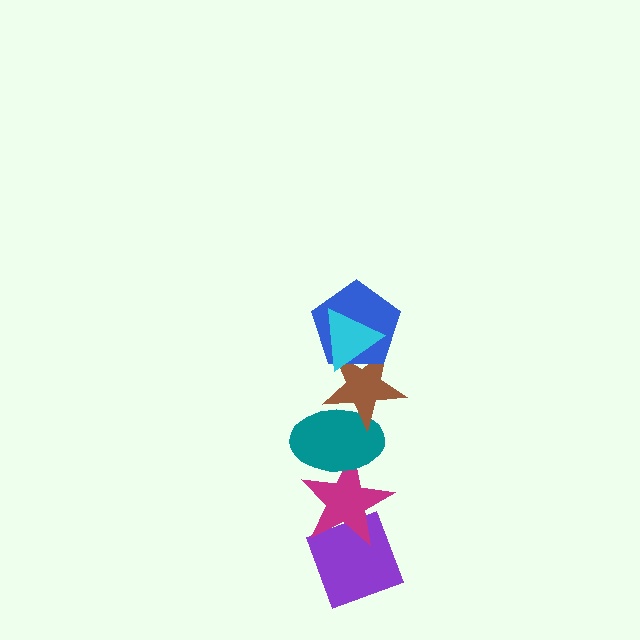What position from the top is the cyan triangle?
The cyan triangle is 1st from the top.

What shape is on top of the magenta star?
The teal ellipse is on top of the magenta star.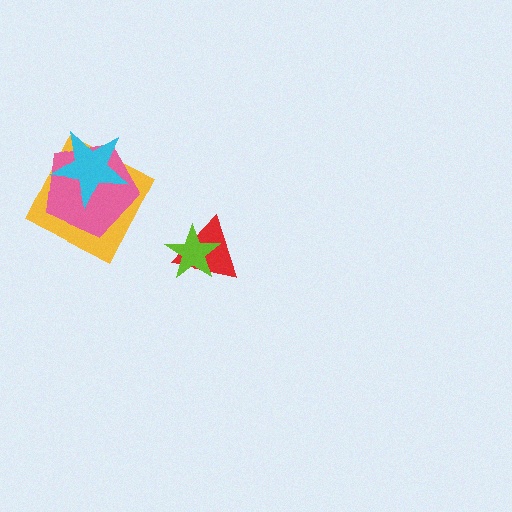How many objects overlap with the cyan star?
2 objects overlap with the cyan star.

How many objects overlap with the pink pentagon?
2 objects overlap with the pink pentagon.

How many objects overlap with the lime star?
1 object overlaps with the lime star.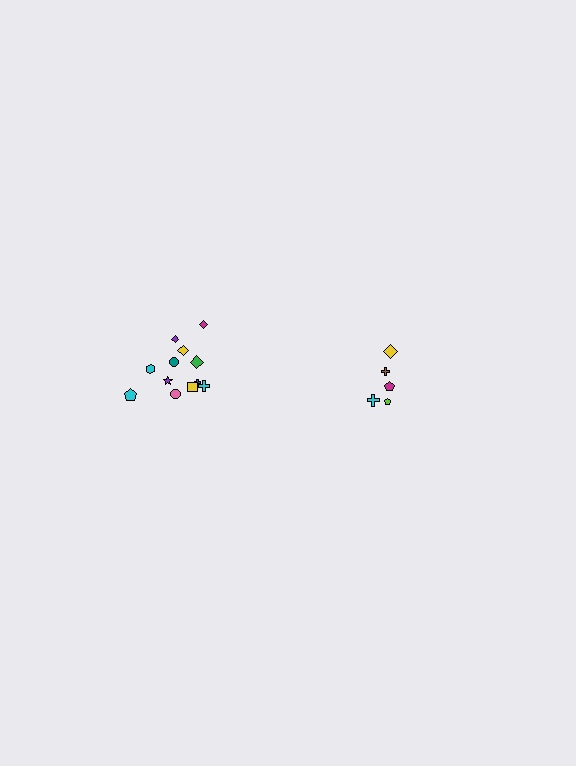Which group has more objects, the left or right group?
The left group.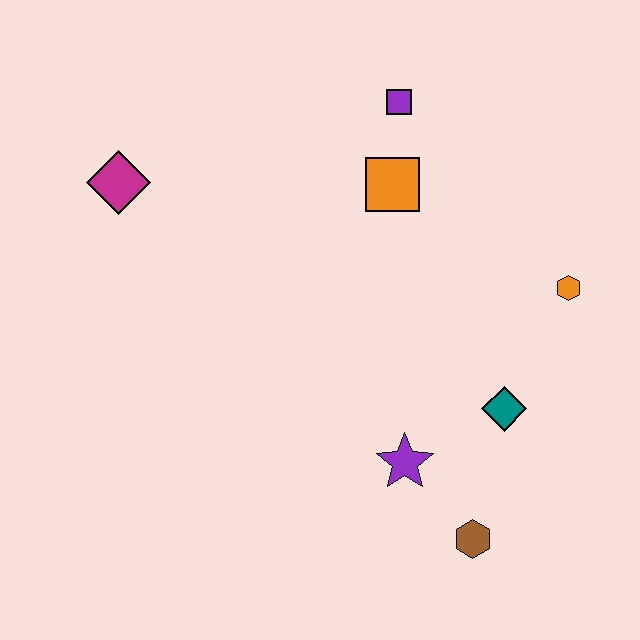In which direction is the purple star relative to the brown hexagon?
The purple star is above the brown hexagon.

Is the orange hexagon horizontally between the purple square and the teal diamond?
No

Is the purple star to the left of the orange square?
No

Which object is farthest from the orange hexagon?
The magenta diamond is farthest from the orange hexagon.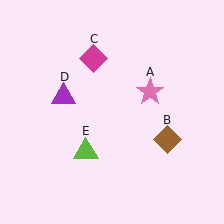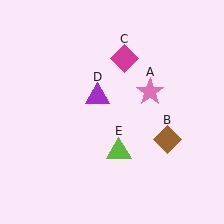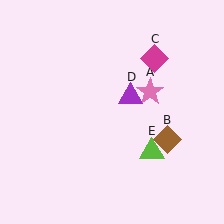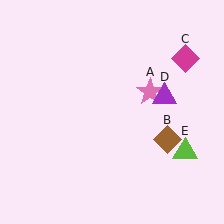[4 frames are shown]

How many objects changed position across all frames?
3 objects changed position: magenta diamond (object C), purple triangle (object D), lime triangle (object E).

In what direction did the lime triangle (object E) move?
The lime triangle (object E) moved right.